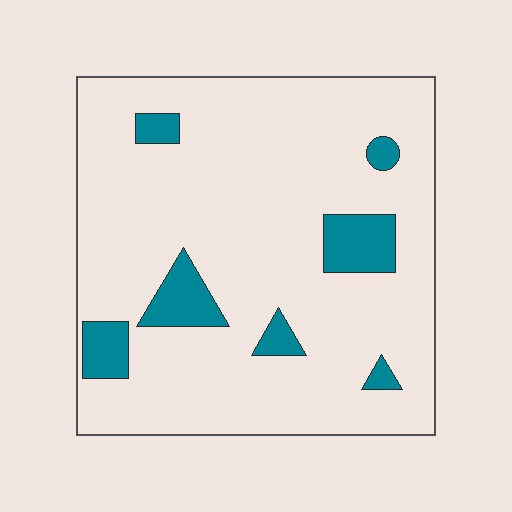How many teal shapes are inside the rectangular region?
7.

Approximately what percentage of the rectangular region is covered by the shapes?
Approximately 10%.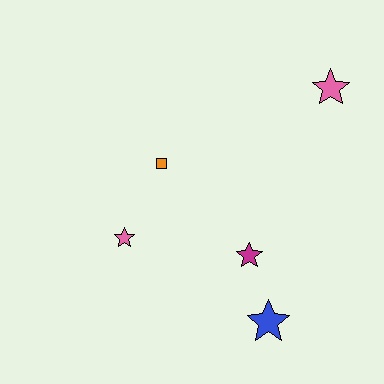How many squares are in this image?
There is 1 square.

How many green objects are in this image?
There are no green objects.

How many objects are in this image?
There are 5 objects.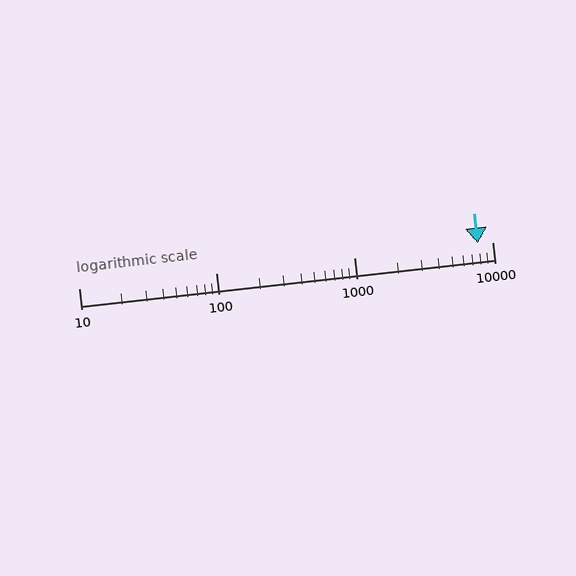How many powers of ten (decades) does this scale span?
The scale spans 3 decades, from 10 to 10000.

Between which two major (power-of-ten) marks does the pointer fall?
The pointer is between 1000 and 10000.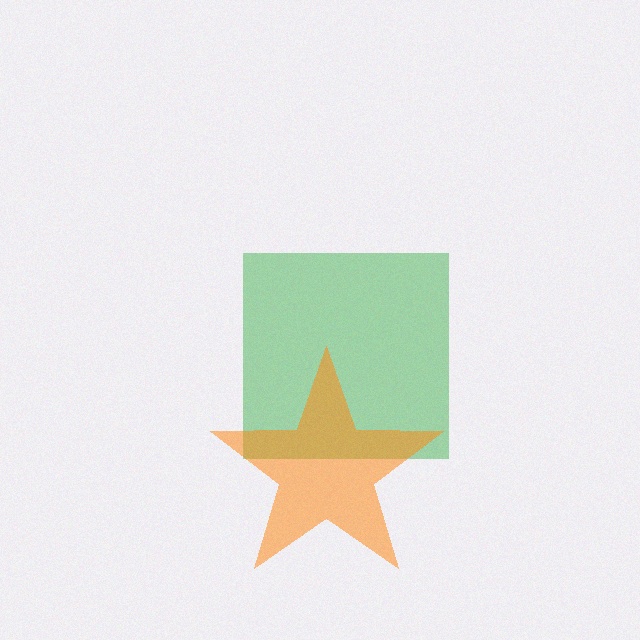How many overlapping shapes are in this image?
There are 2 overlapping shapes in the image.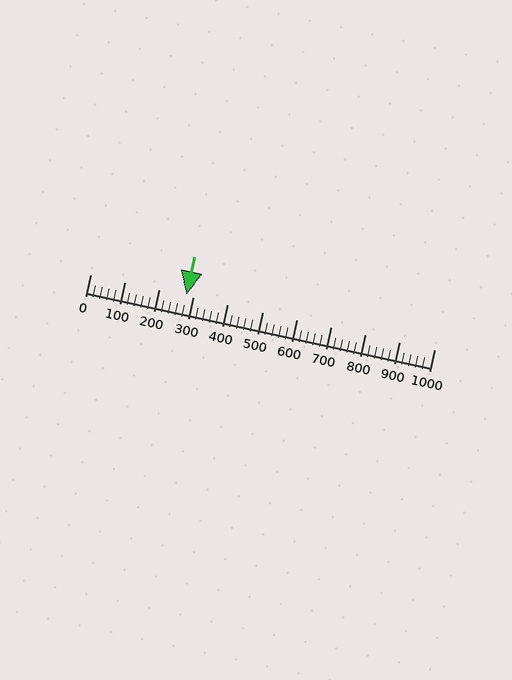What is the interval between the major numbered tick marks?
The major tick marks are spaced 100 units apart.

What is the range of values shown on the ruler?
The ruler shows values from 0 to 1000.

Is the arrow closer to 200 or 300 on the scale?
The arrow is closer to 300.